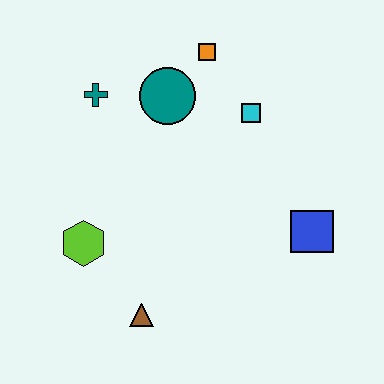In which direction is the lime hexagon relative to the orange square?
The lime hexagon is below the orange square.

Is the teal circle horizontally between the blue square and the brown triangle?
Yes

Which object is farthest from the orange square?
The brown triangle is farthest from the orange square.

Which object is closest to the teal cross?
The teal circle is closest to the teal cross.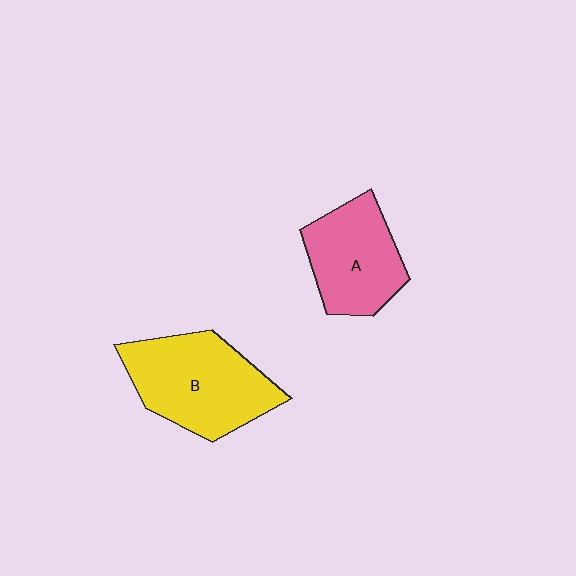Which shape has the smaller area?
Shape A (pink).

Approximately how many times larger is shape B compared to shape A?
Approximately 1.3 times.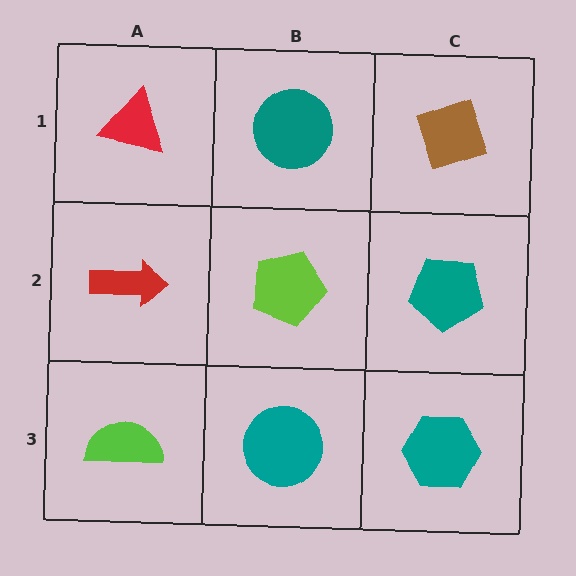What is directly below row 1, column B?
A lime pentagon.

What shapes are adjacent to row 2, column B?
A teal circle (row 1, column B), a teal circle (row 3, column B), a red arrow (row 2, column A), a teal pentagon (row 2, column C).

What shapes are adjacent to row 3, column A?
A red arrow (row 2, column A), a teal circle (row 3, column B).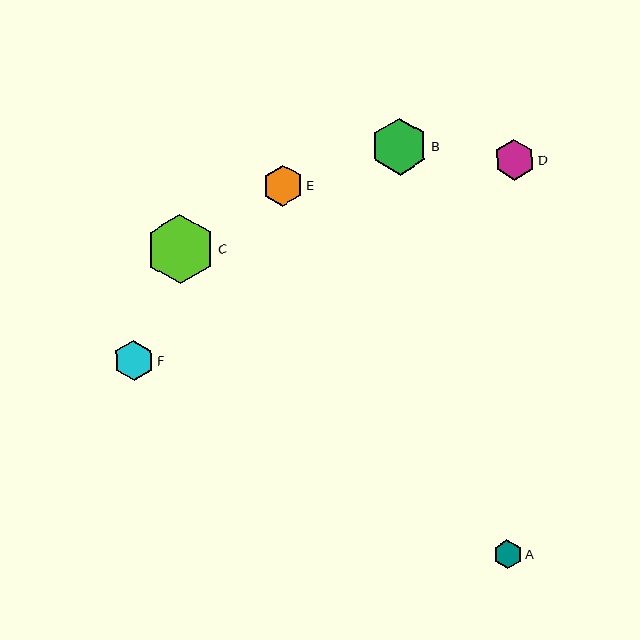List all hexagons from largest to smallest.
From largest to smallest: C, B, D, E, F, A.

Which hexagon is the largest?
Hexagon C is the largest with a size of approximately 69 pixels.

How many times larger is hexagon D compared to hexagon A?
Hexagon D is approximately 1.4 times the size of hexagon A.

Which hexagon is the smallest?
Hexagon A is the smallest with a size of approximately 29 pixels.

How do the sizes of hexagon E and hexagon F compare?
Hexagon E and hexagon F are approximately the same size.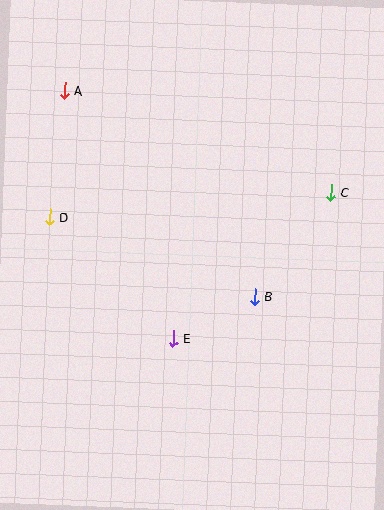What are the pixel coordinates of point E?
Point E is at (173, 339).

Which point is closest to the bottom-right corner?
Point B is closest to the bottom-right corner.